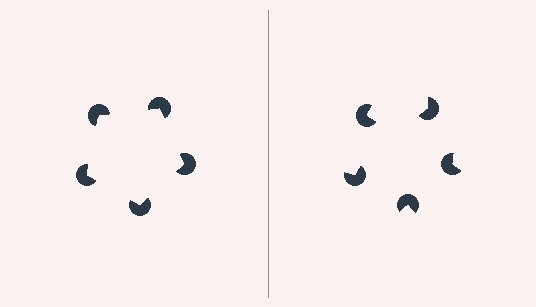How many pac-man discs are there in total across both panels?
10 — 5 on each side.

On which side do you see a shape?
An illusory pentagon appears on the left side. On the right side the wedge cuts are rotated, so no coherent shape forms.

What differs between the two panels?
The pac-man discs are positioned identically on both sides; only the wedge orientations differ. On the left they align to a pentagon; on the right they are misaligned.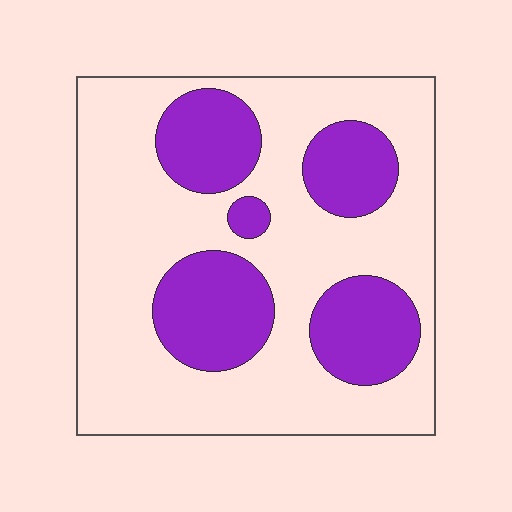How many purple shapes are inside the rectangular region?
5.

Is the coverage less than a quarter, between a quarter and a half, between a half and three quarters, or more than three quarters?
Between a quarter and a half.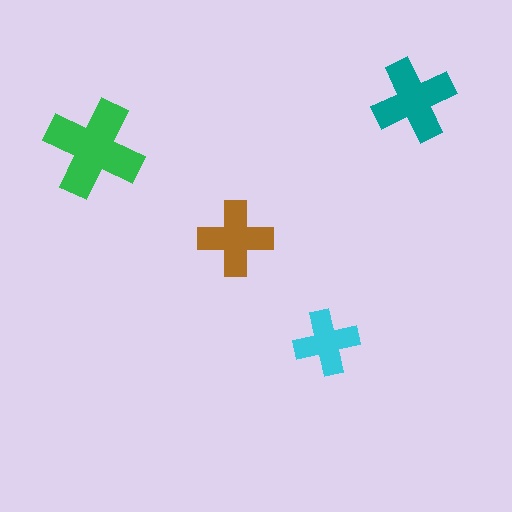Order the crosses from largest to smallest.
the green one, the teal one, the brown one, the cyan one.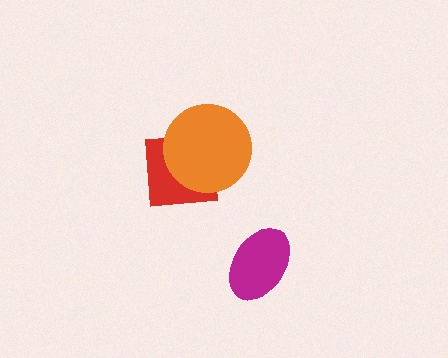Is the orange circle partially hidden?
No, no other shape covers it.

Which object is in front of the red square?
The orange circle is in front of the red square.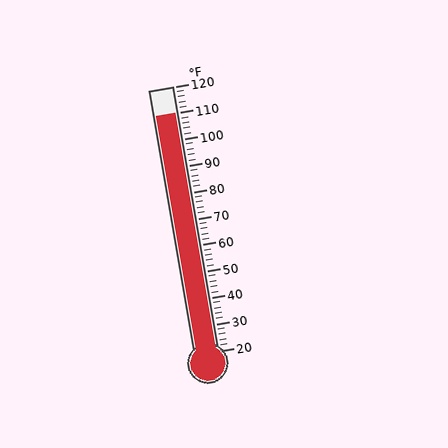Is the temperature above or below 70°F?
The temperature is above 70°F.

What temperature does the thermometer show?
The thermometer shows approximately 110°F.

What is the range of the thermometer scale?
The thermometer scale ranges from 20°F to 120°F.